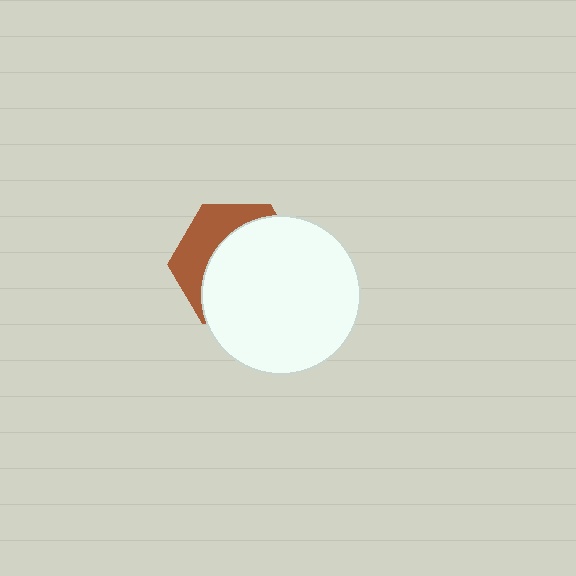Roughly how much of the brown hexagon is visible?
A small part of it is visible (roughly 34%).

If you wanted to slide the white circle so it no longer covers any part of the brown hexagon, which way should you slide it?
Slide it toward the lower-right — that is the most direct way to separate the two shapes.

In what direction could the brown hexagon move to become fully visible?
The brown hexagon could move toward the upper-left. That would shift it out from behind the white circle entirely.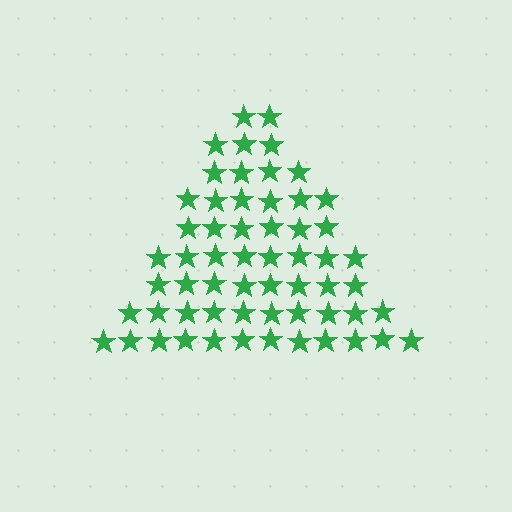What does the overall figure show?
The overall figure shows a triangle.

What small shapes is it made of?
It is made of small stars.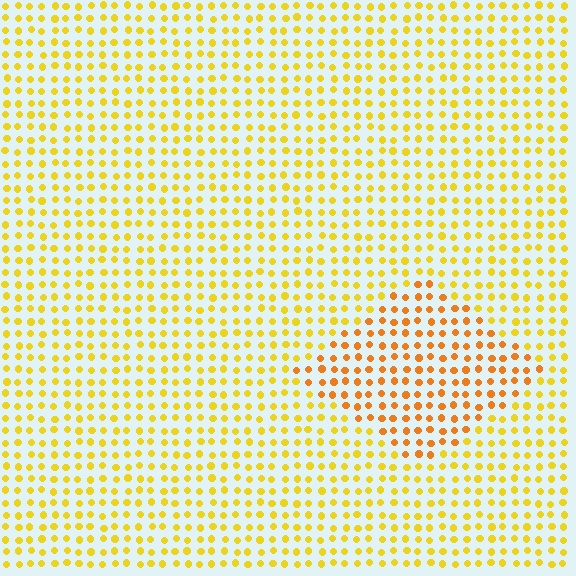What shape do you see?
I see a diamond.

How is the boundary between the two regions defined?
The boundary is defined purely by a slight shift in hue (about 26 degrees). Spacing, size, and orientation are identical on both sides.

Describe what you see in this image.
The image is filled with small yellow elements in a uniform arrangement. A diamond-shaped region is visible where the elements are tinted to a slightly different hue, forming a subtle color boundary.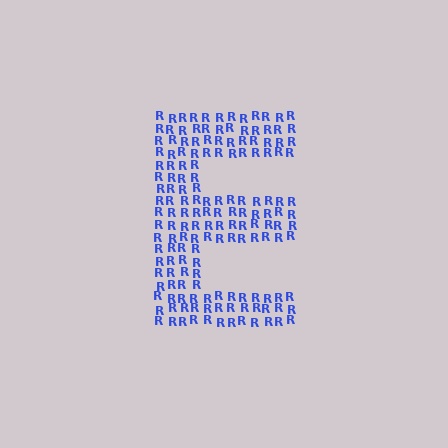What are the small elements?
The small elements are letter R's.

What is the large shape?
The large shape is the letter E.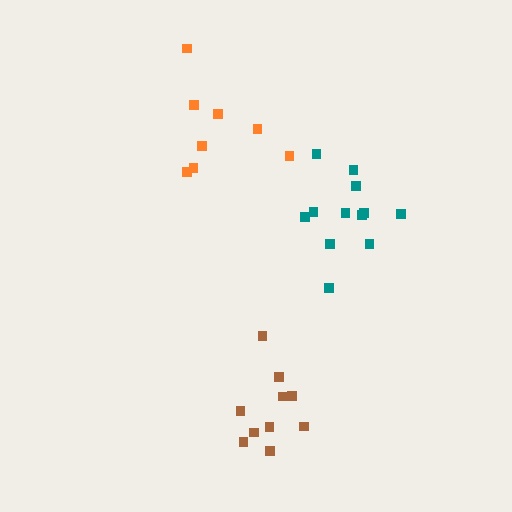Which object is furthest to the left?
The orange cluster is leftmost.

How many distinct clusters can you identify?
There are 3 distinct clusters.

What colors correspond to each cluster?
The clusters are colored: orange, teal, brown.